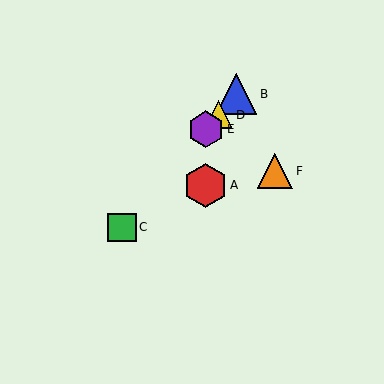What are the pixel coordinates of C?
Object C is at (122, 227).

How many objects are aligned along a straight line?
4 objects (B, C, D, E) are aligned along a straight line.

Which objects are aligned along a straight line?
Objects B, C, D, E are aligned along a straight line.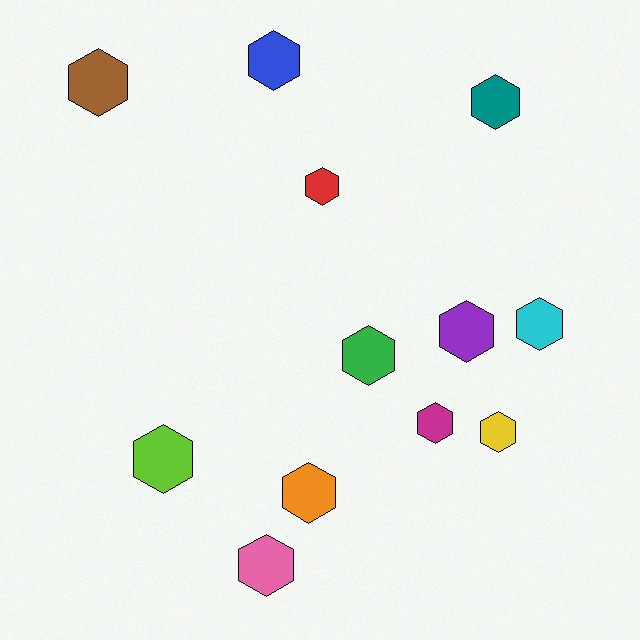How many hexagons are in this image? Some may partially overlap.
There are 12 hexagons.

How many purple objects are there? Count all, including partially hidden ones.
There is 1 purple object.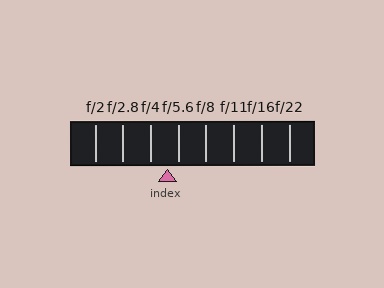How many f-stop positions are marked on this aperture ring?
There are 8 f-stop positions marked.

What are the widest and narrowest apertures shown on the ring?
The widest aperture shown is f/2 and the narrowest is f/22.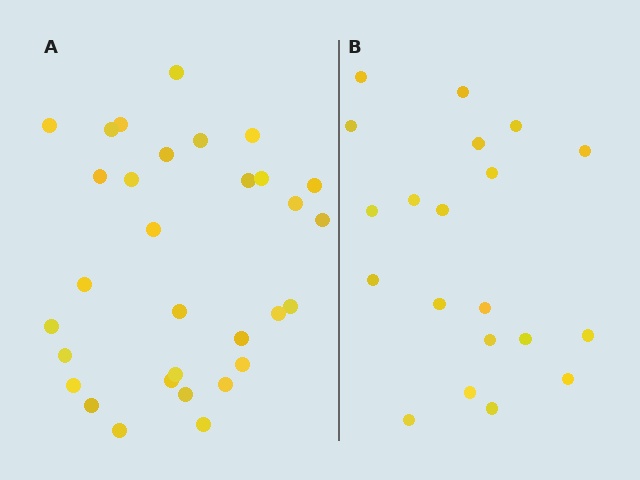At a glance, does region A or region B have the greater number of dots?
Region A (the left region) has more dots.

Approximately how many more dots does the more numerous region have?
Region A has roughly 12 or so more dots than region B.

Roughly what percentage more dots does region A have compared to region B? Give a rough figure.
About 55% more.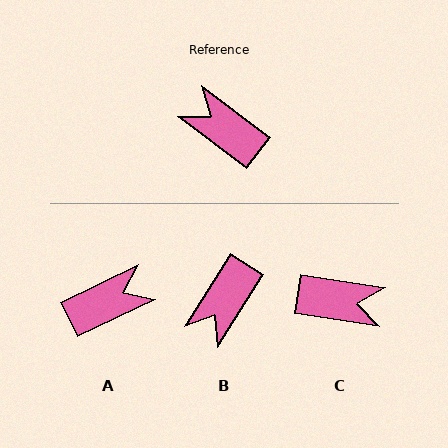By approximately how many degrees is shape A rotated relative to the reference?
Approximately 117 degrees clockwise.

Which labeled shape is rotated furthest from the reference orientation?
C, about 151 degrees away.